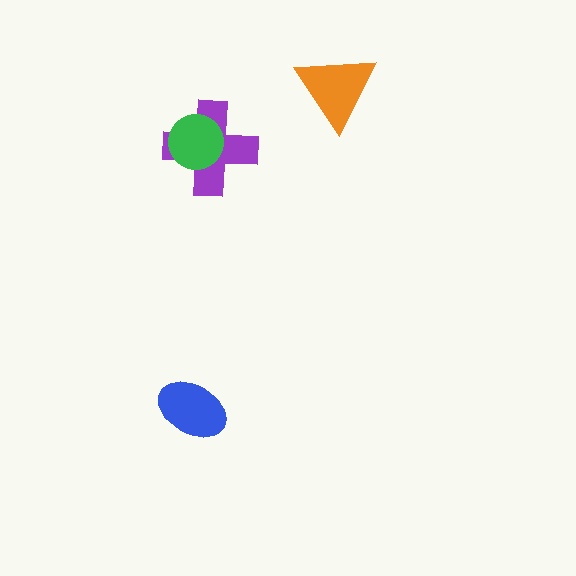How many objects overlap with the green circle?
1 object overlaps with the green circle.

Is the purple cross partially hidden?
Yes, it is partially covered by another shape.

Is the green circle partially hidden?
No, no other shape covers it.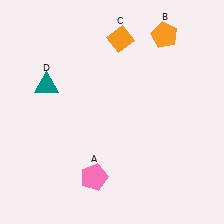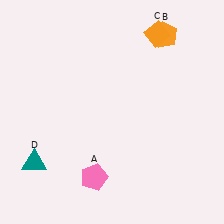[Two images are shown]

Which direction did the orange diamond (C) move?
The orange diamond (C) moved right.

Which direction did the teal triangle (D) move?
The teal triangle (D) moved down.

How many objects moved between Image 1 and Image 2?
2 objects moved between the two images.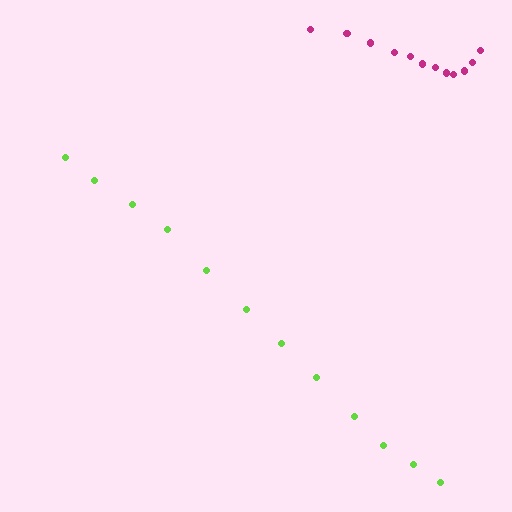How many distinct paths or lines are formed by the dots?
There are 2 distinct paths.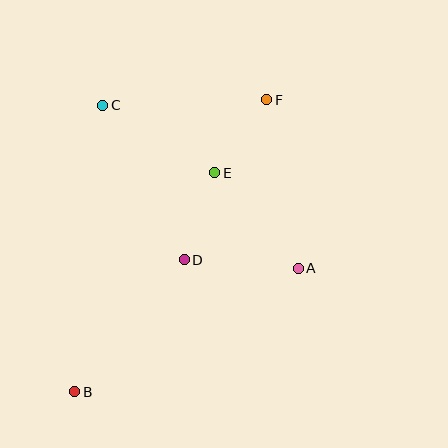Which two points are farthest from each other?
Points B and F are farthest from each other.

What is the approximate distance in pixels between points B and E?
The distance between B and E is approximately 260 pixels.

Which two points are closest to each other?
Points E and F are closest to each other.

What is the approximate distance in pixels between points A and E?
The distance between A and E is approximately 127 pixels.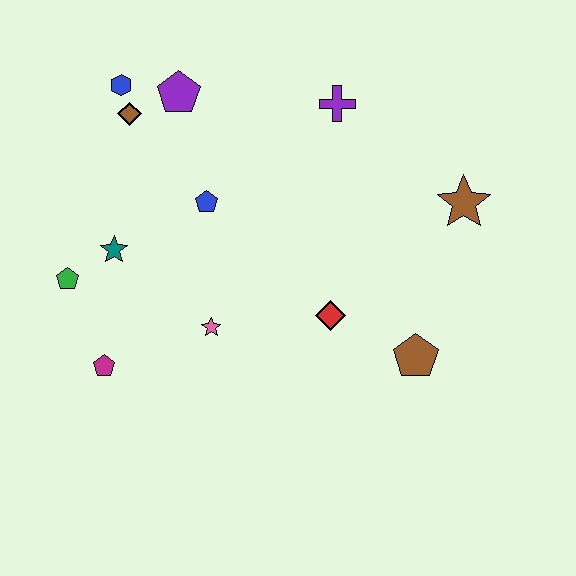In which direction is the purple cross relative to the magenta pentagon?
The purple cross is above the magenta pentagon.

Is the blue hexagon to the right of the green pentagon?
Yes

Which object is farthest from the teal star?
The brown star is farthest from the teal star.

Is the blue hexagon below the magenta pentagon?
No